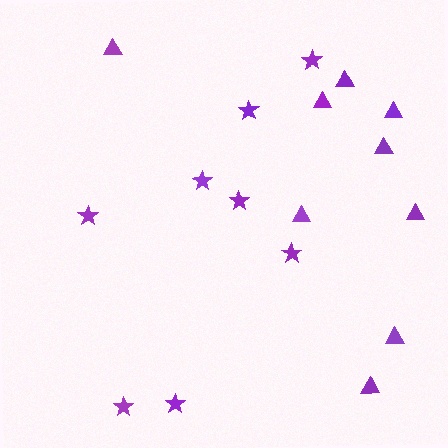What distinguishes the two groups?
There are 2 groups: one group of stars (8) and one group of triangles (9).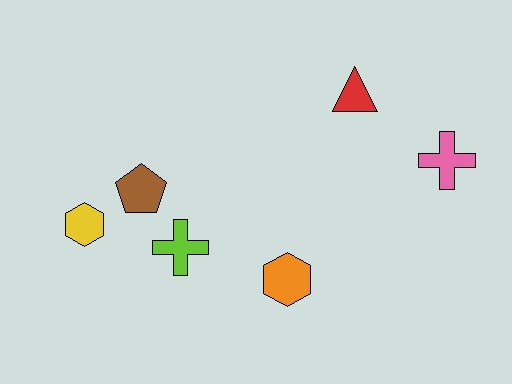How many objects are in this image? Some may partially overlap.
There are 6 objects.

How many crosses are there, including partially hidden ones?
There are 2 crosses.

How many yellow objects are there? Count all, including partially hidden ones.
There is 1 yellow object.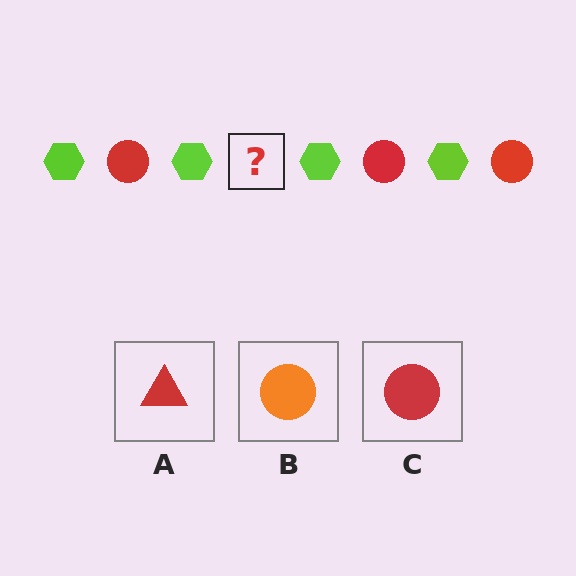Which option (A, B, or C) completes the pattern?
C.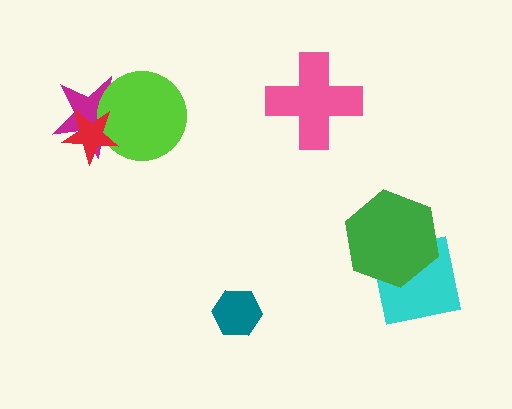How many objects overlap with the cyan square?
1 object overlaps with the cyan square.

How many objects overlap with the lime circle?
2 objects overlap with the lime circle.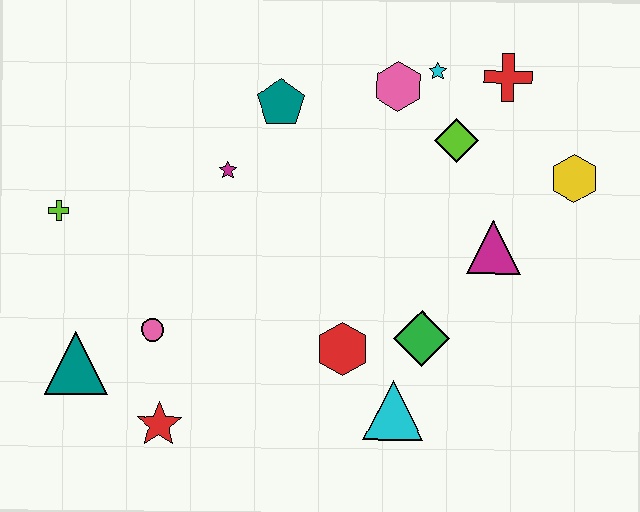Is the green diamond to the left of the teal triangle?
No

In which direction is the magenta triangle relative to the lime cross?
The magenta triangle is to the right of the lime cross.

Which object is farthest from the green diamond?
The lime cross is farthest from the green diamond.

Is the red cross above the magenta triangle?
Yes